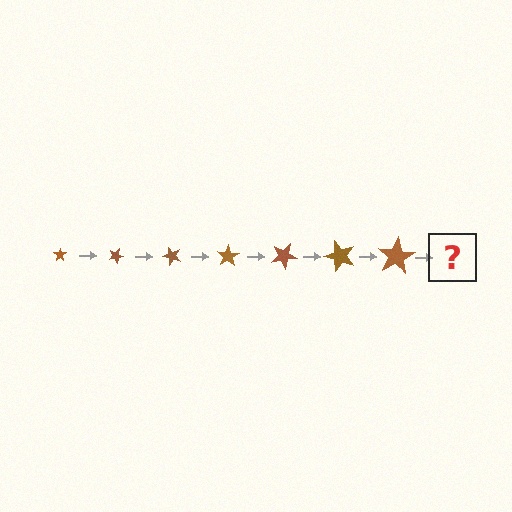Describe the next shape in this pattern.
It should be a star, larger than the previous one and rotated 175 degrees from the start.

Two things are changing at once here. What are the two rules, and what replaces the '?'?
The two rules are that the star grows larger each step and it rotates 25 degrees each step. The '?' should be a star, larger than the previous one and rotated 175 degrees from the start.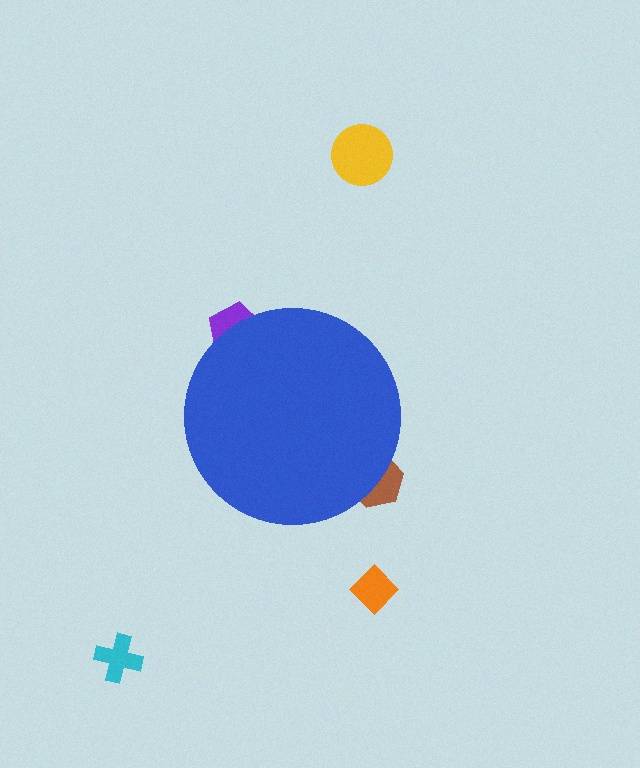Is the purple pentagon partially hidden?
Yes, the purple pentagon is partially hidden behind the blue circle.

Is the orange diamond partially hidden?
No, the orange diamond is fully visible.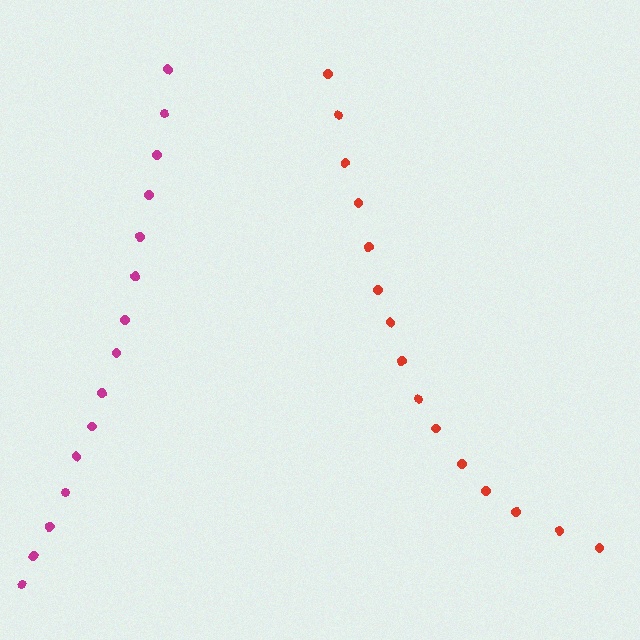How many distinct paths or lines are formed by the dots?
There are 2 distinct paths.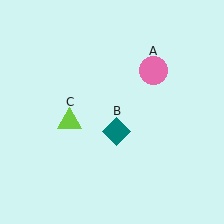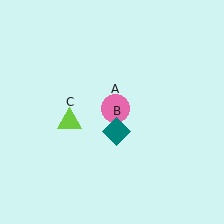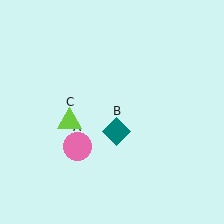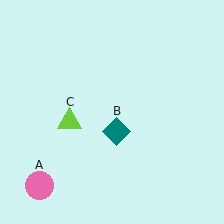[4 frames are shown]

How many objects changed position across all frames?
1 object changed position: pink circle (object A).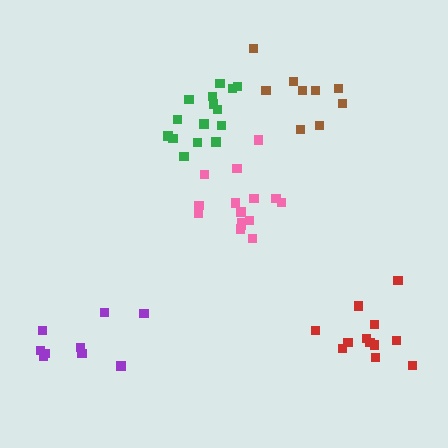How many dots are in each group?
Group 1: 15 dots, Group 2: 9 dots, Group 3: 9 dots, Group 4: 15 dots, Group 5: 12 dots (60 total).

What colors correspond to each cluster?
The clusters are colored: pink, purple, brown, green, red.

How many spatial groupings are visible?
There are 5 spatial groupings.